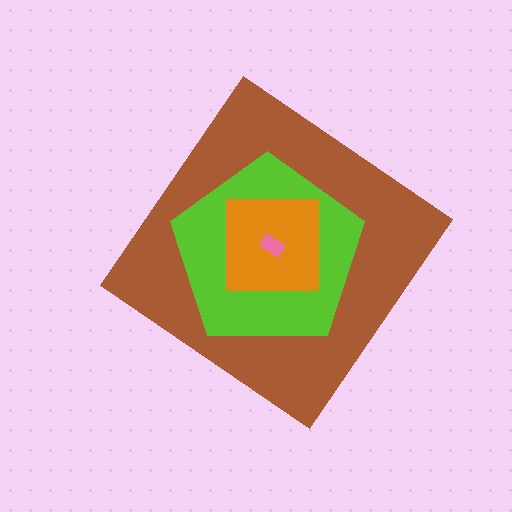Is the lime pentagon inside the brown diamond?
Yes.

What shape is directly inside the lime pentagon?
The orange square.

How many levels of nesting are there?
4.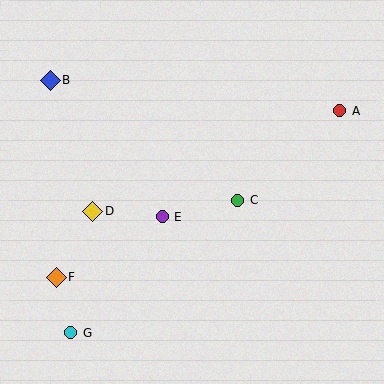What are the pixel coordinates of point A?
Point A is at (340, 111).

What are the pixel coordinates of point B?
Point B is at (50, 80).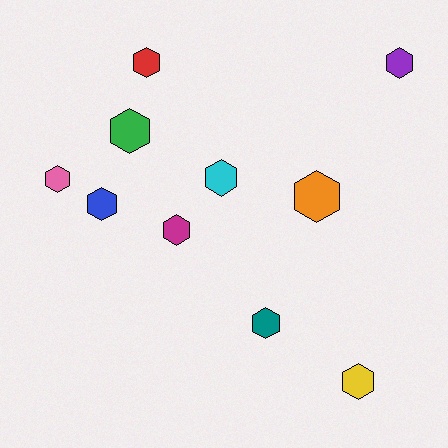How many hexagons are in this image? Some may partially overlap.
There are 10 hexagons.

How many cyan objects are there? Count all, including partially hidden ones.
There is 1 cyan object.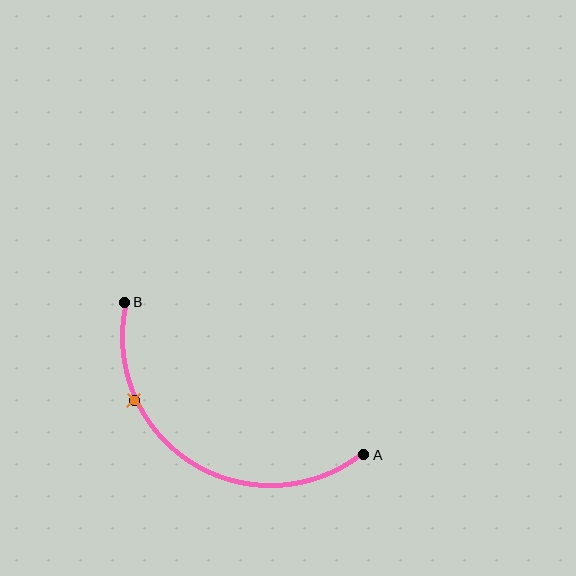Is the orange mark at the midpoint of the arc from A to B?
No. The orange mark lies on the arc but is closer to endpoint B. The arc midpoint would be at the point on the curve equidistant along the arc from both A and B.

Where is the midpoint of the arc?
The arc midpoint is the point on the curve farthest from the straight line joining A and B. It sits below that line.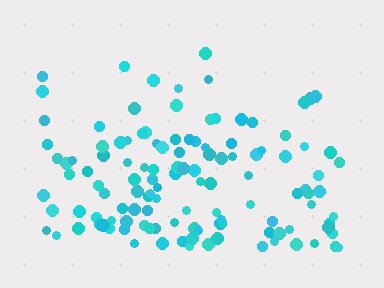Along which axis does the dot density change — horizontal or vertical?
Vertical.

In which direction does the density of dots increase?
From top to bottom, with the bottom side densest.